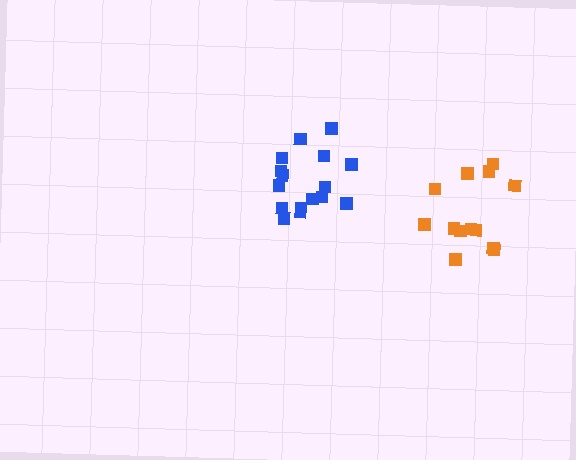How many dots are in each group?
Group 1: 13 dots, Group 2: 16 dots (29 total).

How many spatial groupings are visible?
There are 2 spatial groupings.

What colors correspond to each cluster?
The clusters are colored: orange, blue.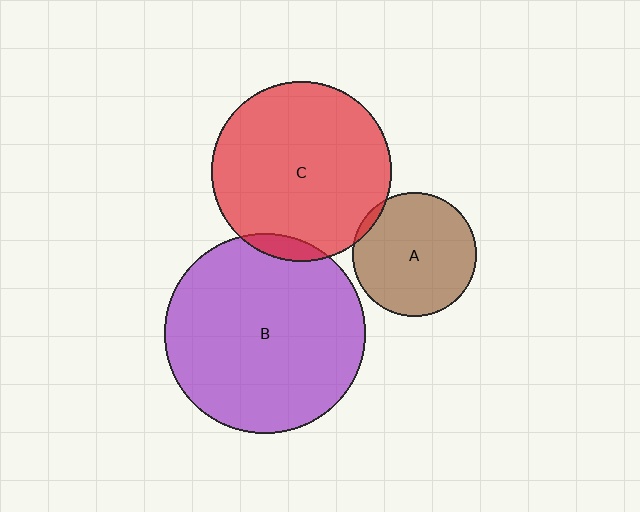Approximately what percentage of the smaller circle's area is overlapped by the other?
Approximately 5%.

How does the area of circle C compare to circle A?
Approximately 2.1 times.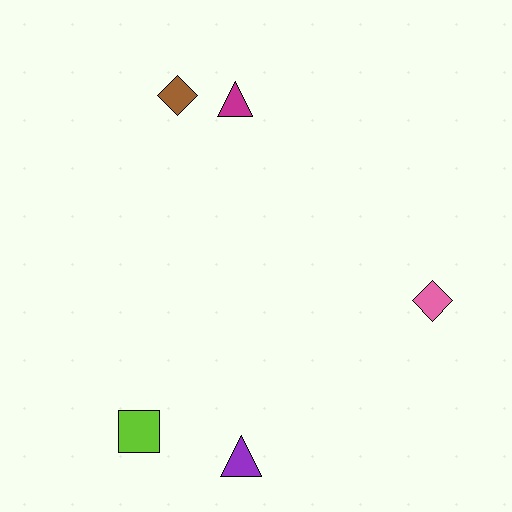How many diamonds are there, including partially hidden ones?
There are 2 diamonds.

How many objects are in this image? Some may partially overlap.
There are 5 objects.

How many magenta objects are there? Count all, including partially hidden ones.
There is 1 magenta object.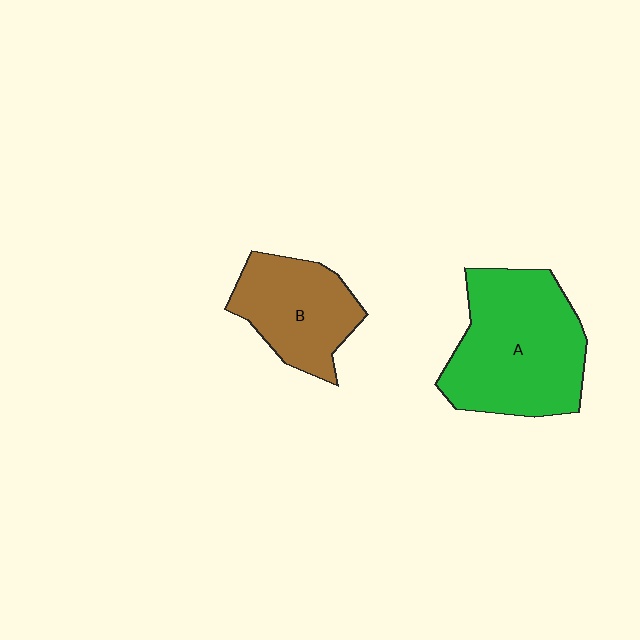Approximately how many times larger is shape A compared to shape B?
Approximately 1.6 times.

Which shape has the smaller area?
Shape B (brown).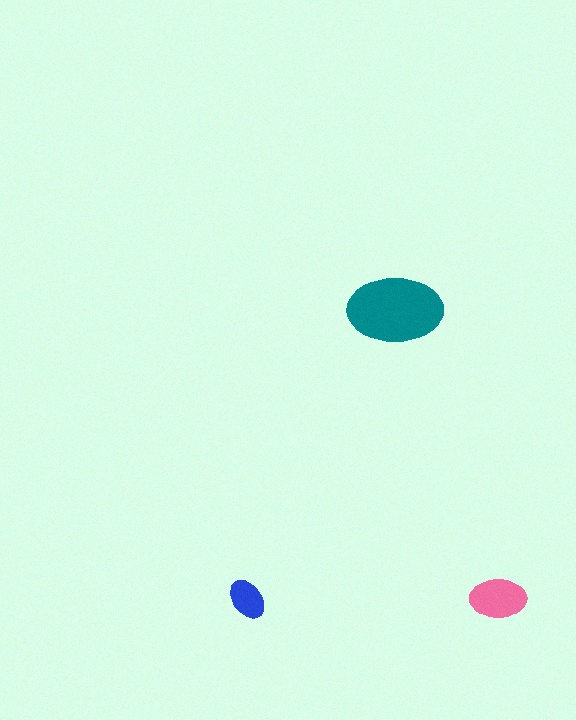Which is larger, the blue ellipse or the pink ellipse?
The pink one.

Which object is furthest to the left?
The blue ellipse is leftmost.